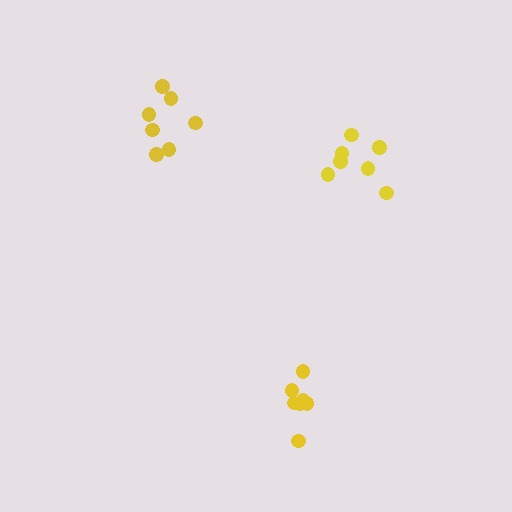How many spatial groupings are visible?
There are 3 spatial groupings.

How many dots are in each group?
Group 1: 7 dots, Group 2: 7 dots, Group 3: 7 dots (21 total).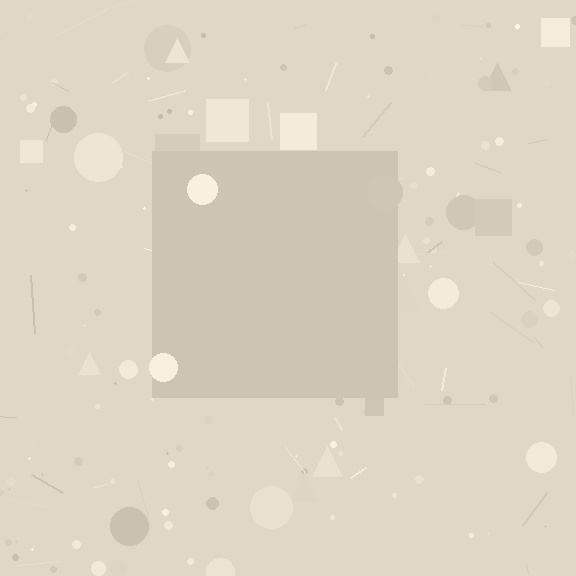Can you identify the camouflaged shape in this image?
The camouflaged shape is a square.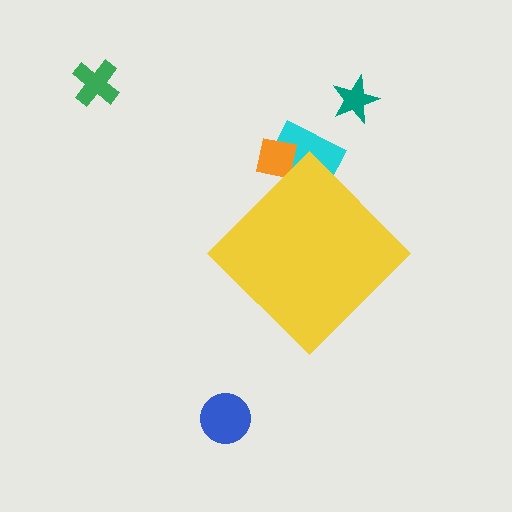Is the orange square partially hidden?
Yes, the orange square is partially hidden behind the yellow diamond.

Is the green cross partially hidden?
No, the green cross is fully visible.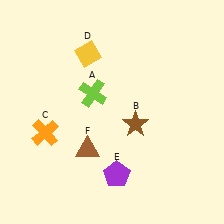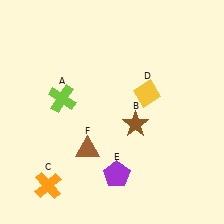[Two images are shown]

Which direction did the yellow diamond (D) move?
The yellow diamond (D) moved right.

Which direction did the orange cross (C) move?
The orange cross (C) moved down.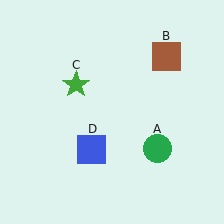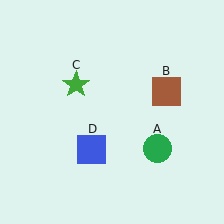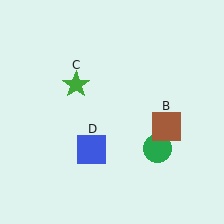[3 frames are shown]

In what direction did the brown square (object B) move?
The brown square (object B) moved down.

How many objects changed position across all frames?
1 object changed position: brown square (object B).